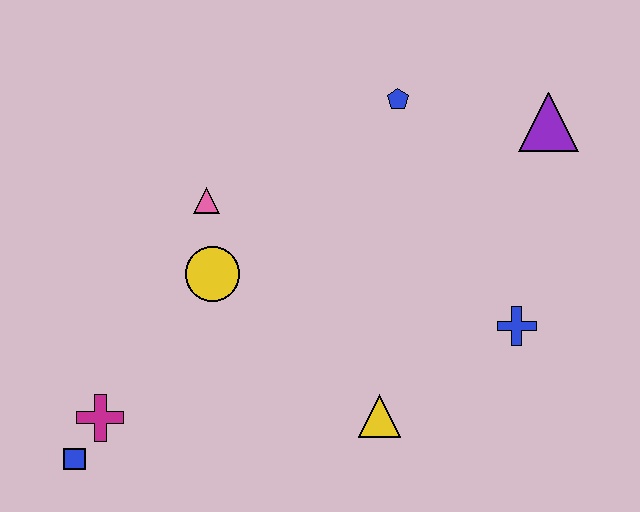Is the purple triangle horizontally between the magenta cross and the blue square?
No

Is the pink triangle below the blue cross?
No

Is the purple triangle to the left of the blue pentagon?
No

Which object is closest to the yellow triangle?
The blue cross is closest to the yellow triangle.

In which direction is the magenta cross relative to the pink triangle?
The magenta cross is below the pink triangle.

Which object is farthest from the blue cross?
The blue square is farthest from the blue cross.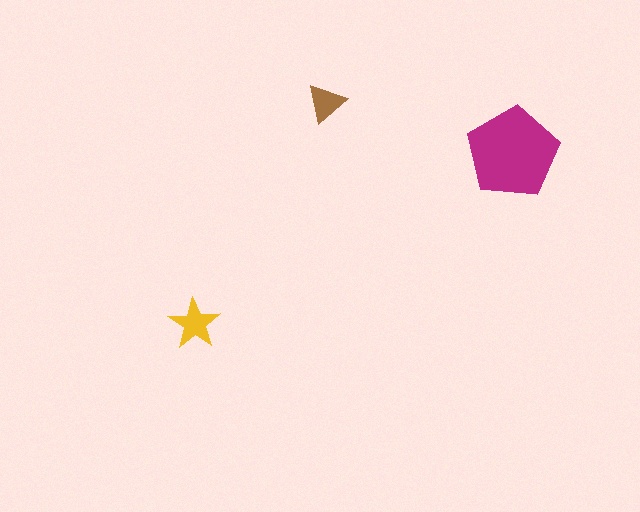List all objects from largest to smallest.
The magenta pentagon, the yellow star, the brown triangle.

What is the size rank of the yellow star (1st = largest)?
2nd.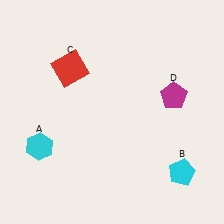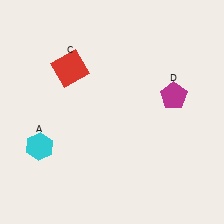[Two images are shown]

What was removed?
The cyan pentagon (B) was removed in Image 2.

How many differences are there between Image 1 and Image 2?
There is 1 difference between the two images.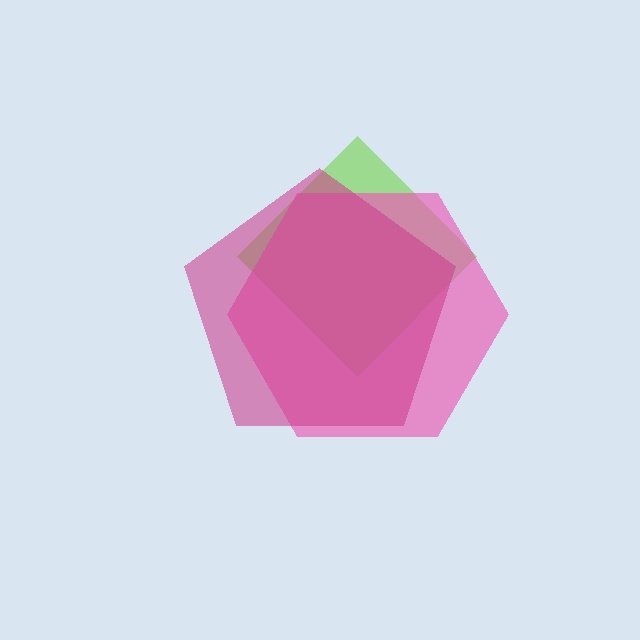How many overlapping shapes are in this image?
There are 3 overlapping shapes in the image.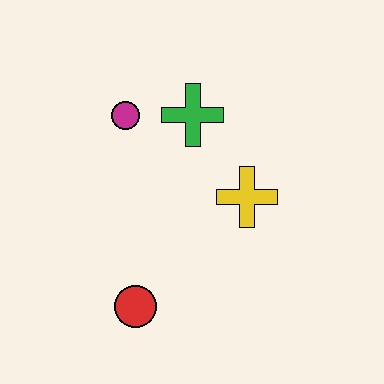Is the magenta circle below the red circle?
No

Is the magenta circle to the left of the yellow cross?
Yes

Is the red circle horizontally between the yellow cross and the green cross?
No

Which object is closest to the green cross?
The magenta circle is closest to the green cross.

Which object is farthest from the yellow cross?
The red circle is farthest from the yellow cross.